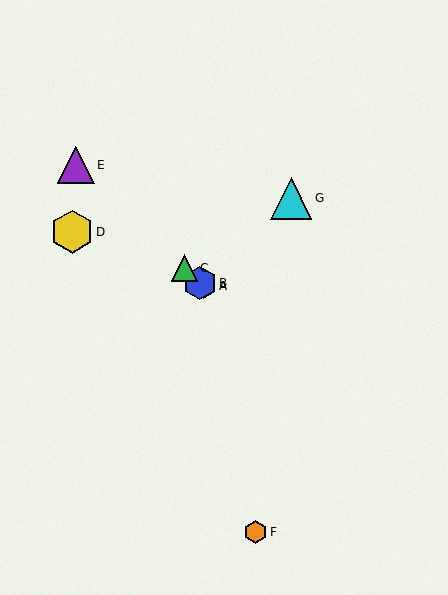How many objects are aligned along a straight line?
4 objects (A, B, C, E) are aligned along a straight line.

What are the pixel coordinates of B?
Object B is at (200, 283).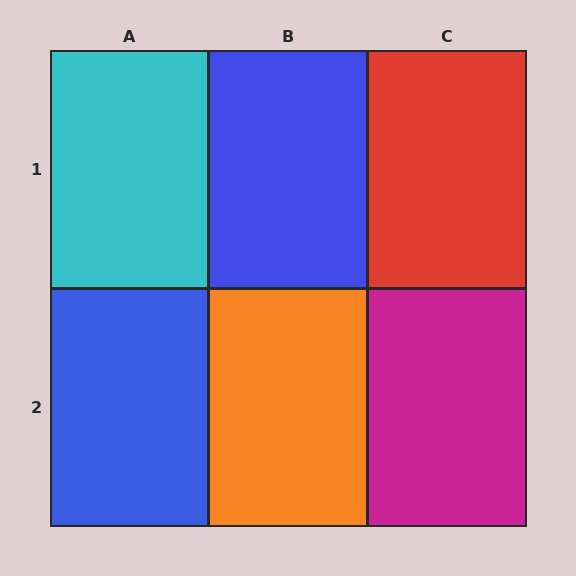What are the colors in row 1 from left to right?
Cyan, blue, red.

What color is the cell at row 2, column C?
Magenta.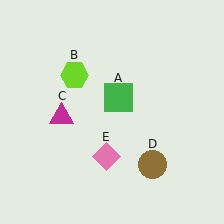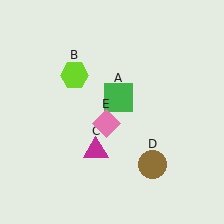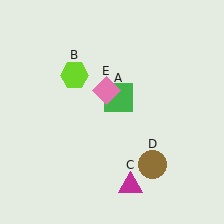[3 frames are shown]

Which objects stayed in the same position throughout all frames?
Green square (object A) and lime hexagon (object B) and brown circle (object D) remained stationary.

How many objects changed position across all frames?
2 objects changed position: magenta triangle (object C), pink diamond (object E).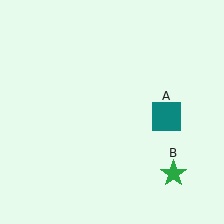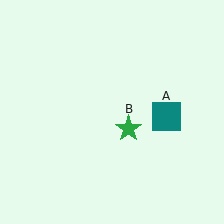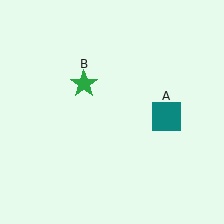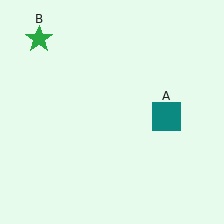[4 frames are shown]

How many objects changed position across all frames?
1 object changed position: green star (object B).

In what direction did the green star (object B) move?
The green star (object B) moved up and to the left.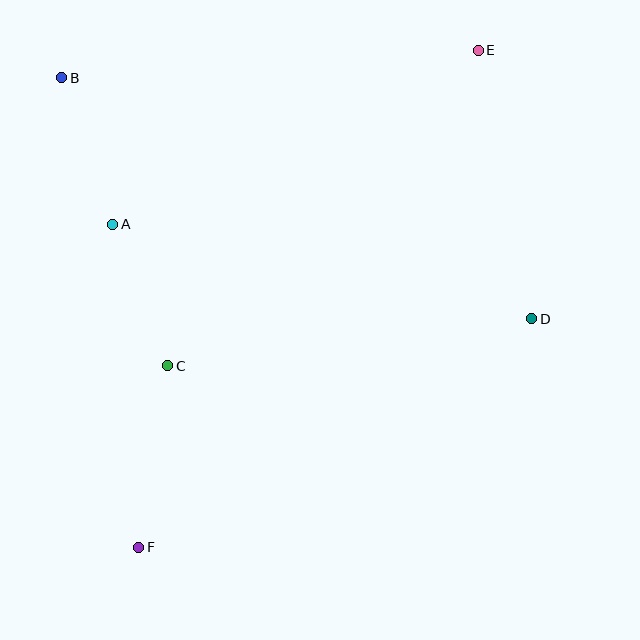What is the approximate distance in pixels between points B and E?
The distance between B and E is approximately 417 pixels.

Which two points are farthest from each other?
Points E and F are farthest from each other.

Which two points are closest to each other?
Points A and C are closest to each other.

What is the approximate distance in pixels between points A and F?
The distance between A and F is approximately 324 pixels.